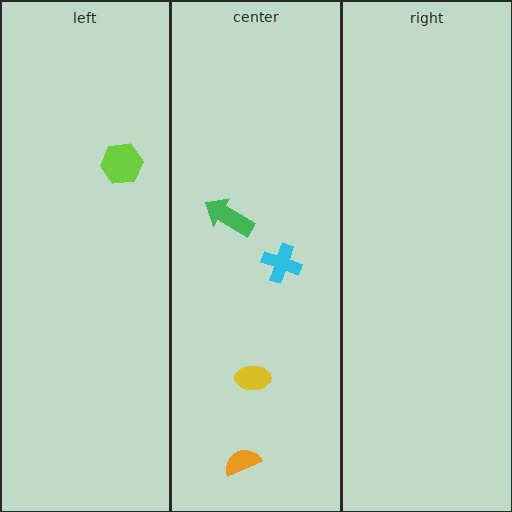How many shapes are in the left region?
1.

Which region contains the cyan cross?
The center region.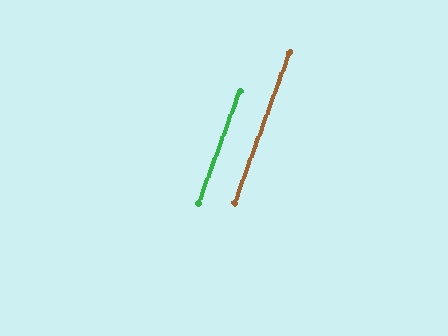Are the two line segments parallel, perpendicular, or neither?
Parallel — their directions differ by only 0.0°.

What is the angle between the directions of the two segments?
Approximately 0 degrees.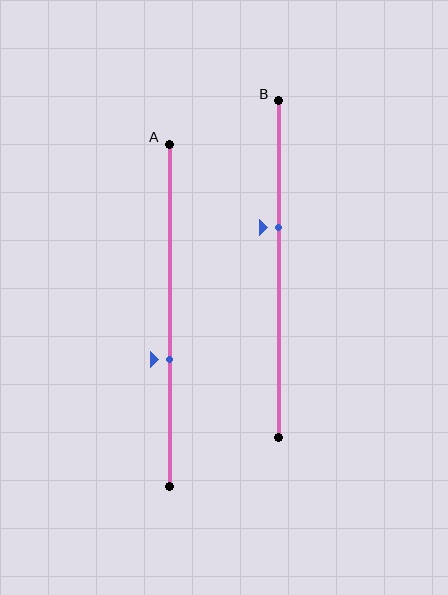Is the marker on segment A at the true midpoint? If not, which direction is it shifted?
No, the marker on segment A is shifted downward by about 13% of the segment length.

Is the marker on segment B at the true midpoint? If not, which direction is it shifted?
No, the marker on segment B is shifted upward by about 12% of the segment length.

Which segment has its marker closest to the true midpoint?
Segment B has its marker closest to the true midpoint.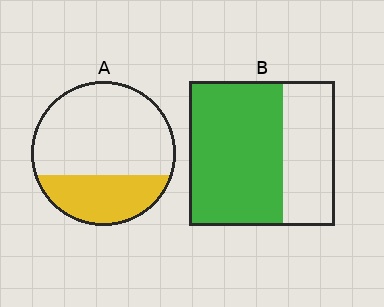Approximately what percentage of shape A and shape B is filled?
A is approximately 30% and B is approximately 65%.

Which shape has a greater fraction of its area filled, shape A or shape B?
Shape B.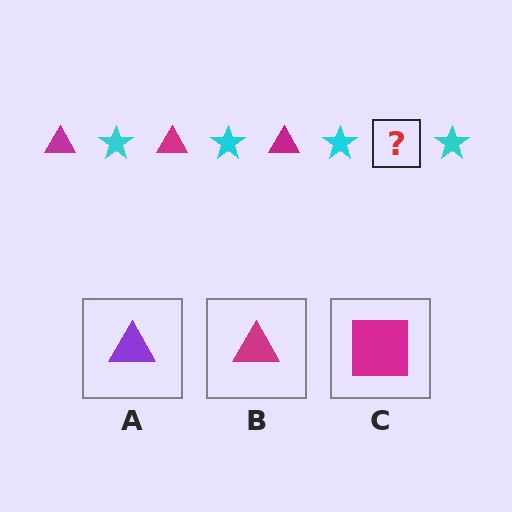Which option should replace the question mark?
Option B.